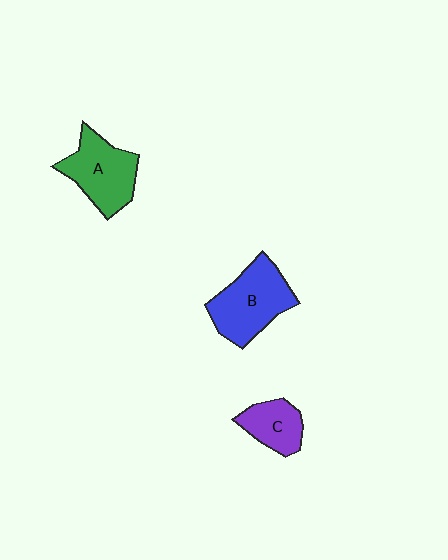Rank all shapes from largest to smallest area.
From largest to smallest: B (blue), A (green), C (purple).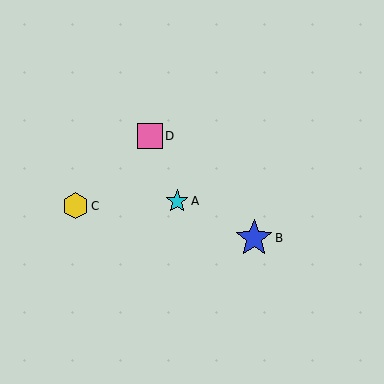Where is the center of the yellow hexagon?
The center of the yellow hexagon is at (75, 206).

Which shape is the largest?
The blue star (labeled B) is the largest.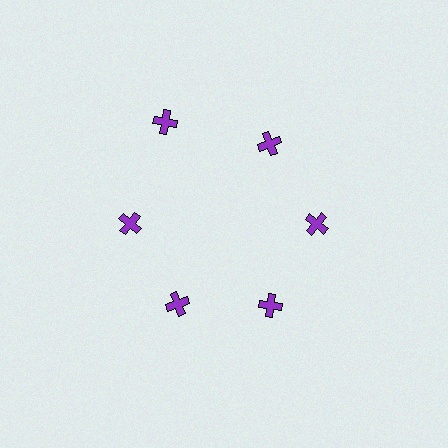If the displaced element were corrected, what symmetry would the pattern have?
It would have 6-fold rotational symmetry — the pattern would map onto itself every 60 degrees.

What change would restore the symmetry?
The symmetry would be restored by moving it inward, back onto the ring so that all 6 crosses sit at equal angles and equal distance from the center.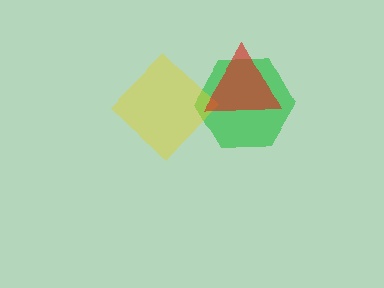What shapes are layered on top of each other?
The layered shapes are: a green hexagon, a yellow diamond, a red triangle.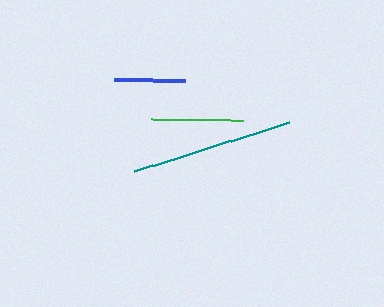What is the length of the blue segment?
The blue segment is approximately 71 pixels long.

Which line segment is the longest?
The teal line is the longest at approximately 163 pixels.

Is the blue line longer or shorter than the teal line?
The teal line is longer than the blue line.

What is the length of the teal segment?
The teal segment is approximately 163 pixels long.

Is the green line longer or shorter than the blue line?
The green line is longer than the blue line.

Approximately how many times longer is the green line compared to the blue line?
The green line is approximately 1.3 times the length of the blue line.